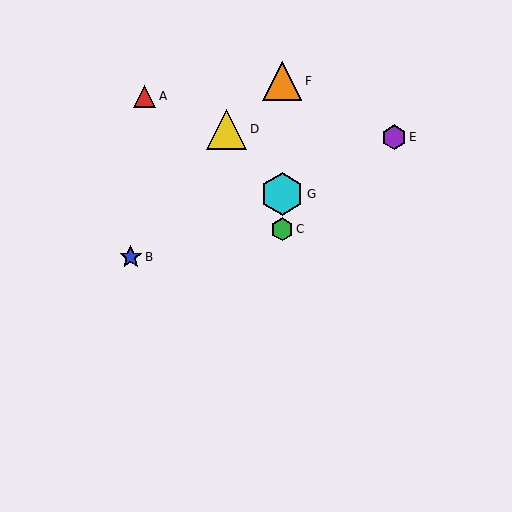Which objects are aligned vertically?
Objects C, F, G are aligned vertically.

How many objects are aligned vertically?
3 objects (C, F, G) are aligned vertically.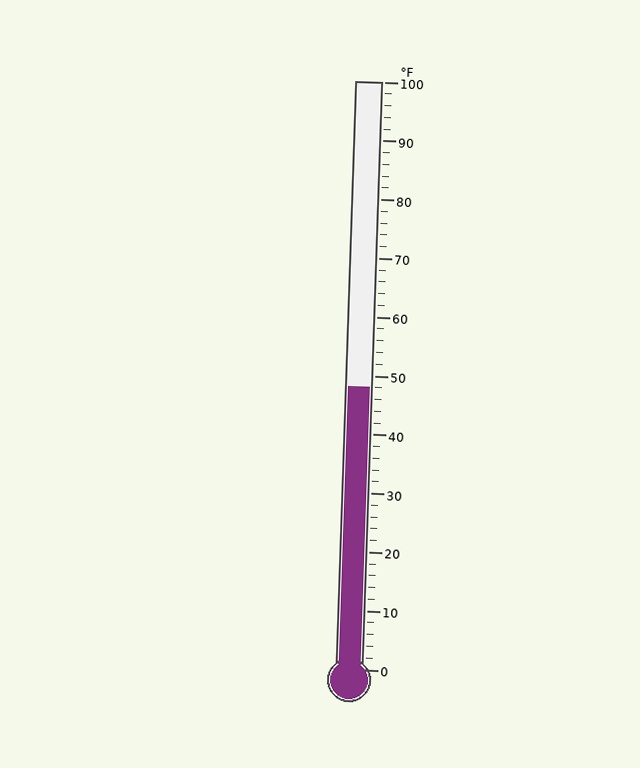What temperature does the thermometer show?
The thermometer shows approximately 48°F.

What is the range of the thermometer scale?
The thermometer scale ranges from 0°F to 100°F.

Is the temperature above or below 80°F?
The temperature is below 80°F.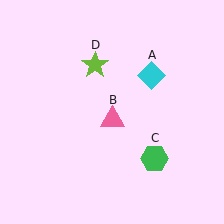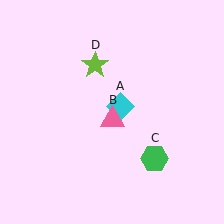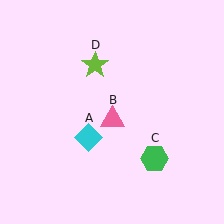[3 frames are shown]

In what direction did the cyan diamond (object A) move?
The cyan diamond (object A) moved down and to the left.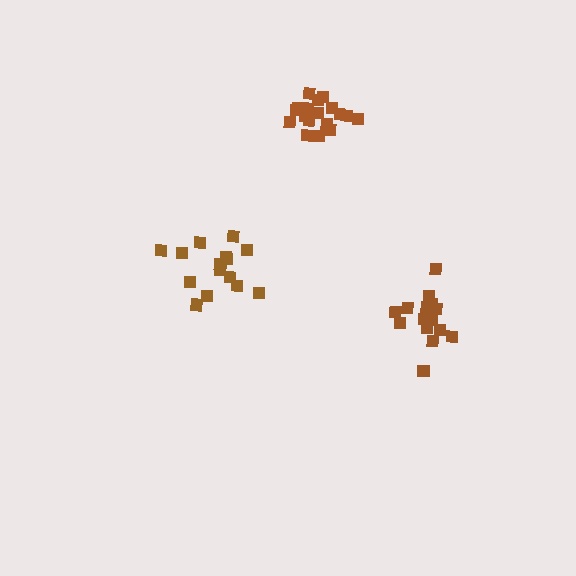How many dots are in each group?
Group 1: 15 dots, Group 2: 15 dots, Group 3: 19 dots (49 total).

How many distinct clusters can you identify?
There are 3 distinct clusters.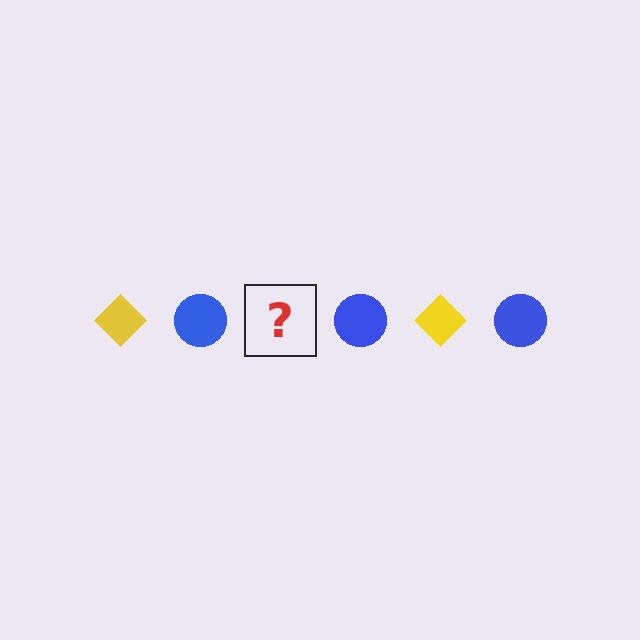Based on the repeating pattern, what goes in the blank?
The blank should be a yellow diamond.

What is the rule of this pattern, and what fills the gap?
The rule is that the pattern alternates between yellow diamond and blue circle. The gap should be filled with a yellow diamond.